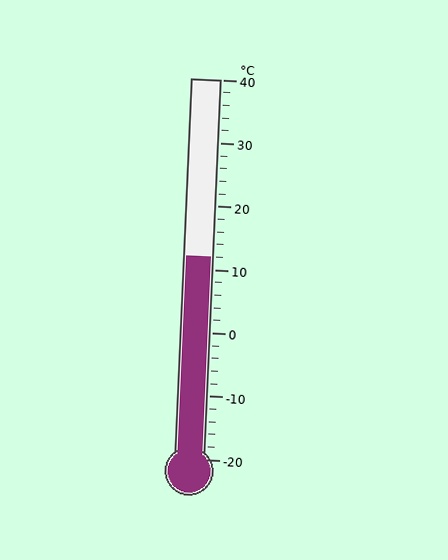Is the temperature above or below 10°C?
The temperature is above 10°C.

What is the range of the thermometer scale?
The thermometer scale ranges from -20°C to 40°C.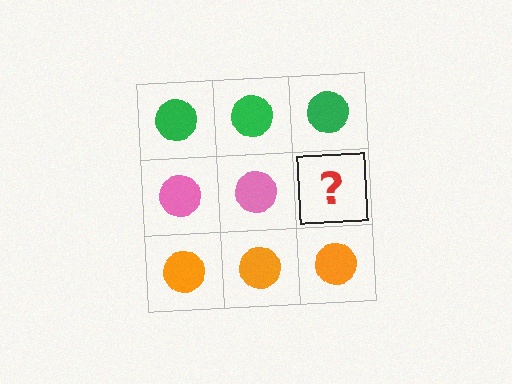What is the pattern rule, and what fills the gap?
The rule is that each row has a consistent color. The gap should be filled with a pink circle.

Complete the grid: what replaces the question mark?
The question mark should be replaced with a pink circle.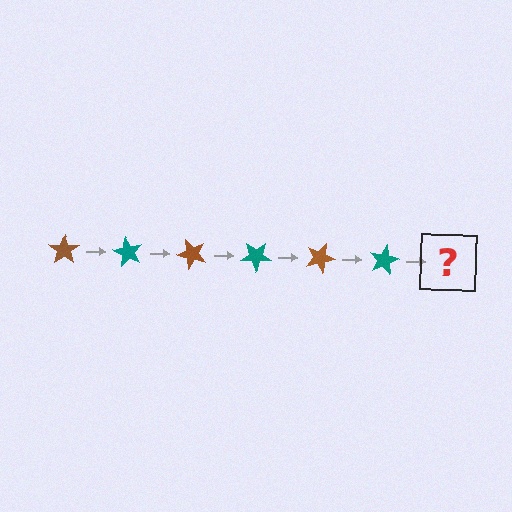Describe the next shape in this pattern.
It should be a brown star, rotated 360 degrees from the start.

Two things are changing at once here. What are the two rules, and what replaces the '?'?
The two rules are that it rotates 60 degrees each step and the color cycles through brown and teal. The '?' should be a brown star, rotated 360 degrees from the start.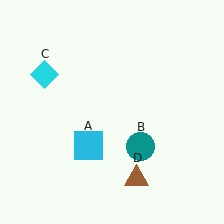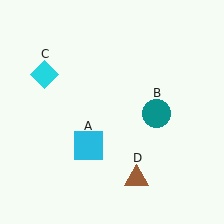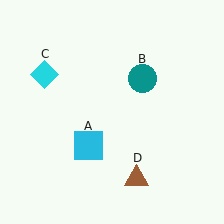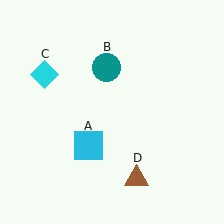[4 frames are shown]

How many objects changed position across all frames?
1 object changed position: teal circle (object B).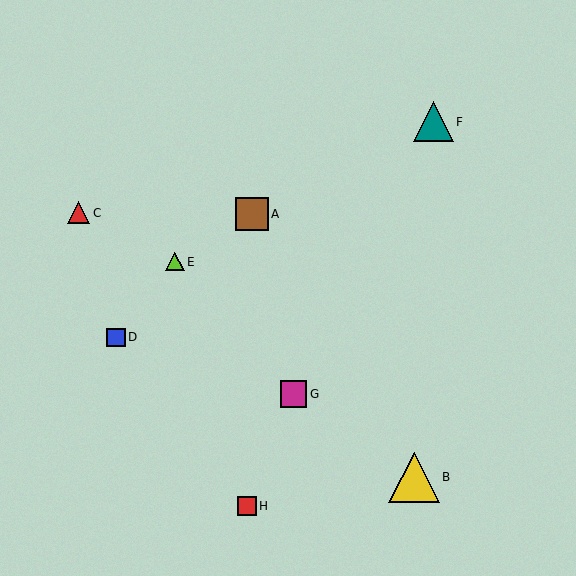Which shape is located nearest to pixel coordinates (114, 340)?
The blue square (labeled D) at (116, 337) is nearest to that location.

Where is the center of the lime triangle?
The center of the lime triangle is at (175, 262).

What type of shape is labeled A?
Shape A is a brown square.